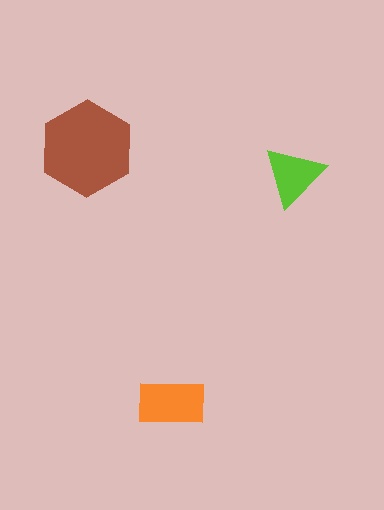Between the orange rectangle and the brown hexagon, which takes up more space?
The brown hexagon.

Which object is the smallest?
The lime triangle.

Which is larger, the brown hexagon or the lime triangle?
The brown hexagon.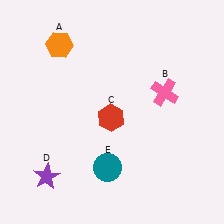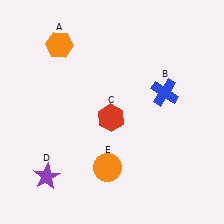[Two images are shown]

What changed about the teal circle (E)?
In Image 1, E is teal. In Image 2, it changed to orange.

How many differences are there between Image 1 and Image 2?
There are 2 differences between the two images.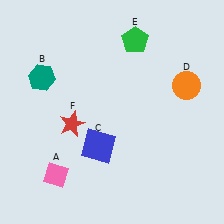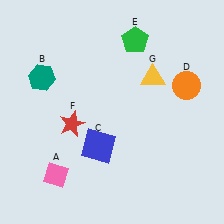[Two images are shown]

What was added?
A yellow triangle (G) was added in Image 2.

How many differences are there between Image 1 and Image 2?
There is 1 difference between the two images.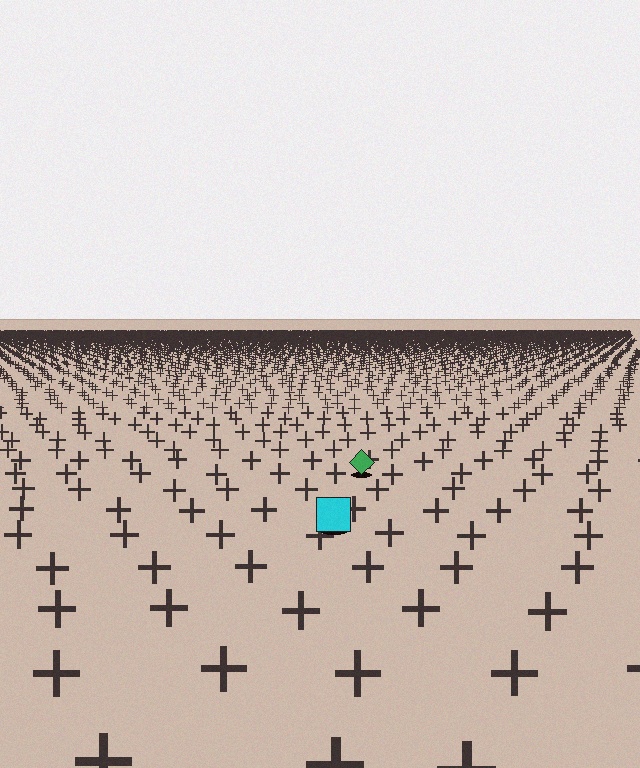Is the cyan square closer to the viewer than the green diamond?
Yes. The cyan square is closer — you can tell from the texture gradient: the ground texture is coarser near it.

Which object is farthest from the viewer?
The green diamond is farthest from the viewer. It appears smaller and the ground texture around it is denser.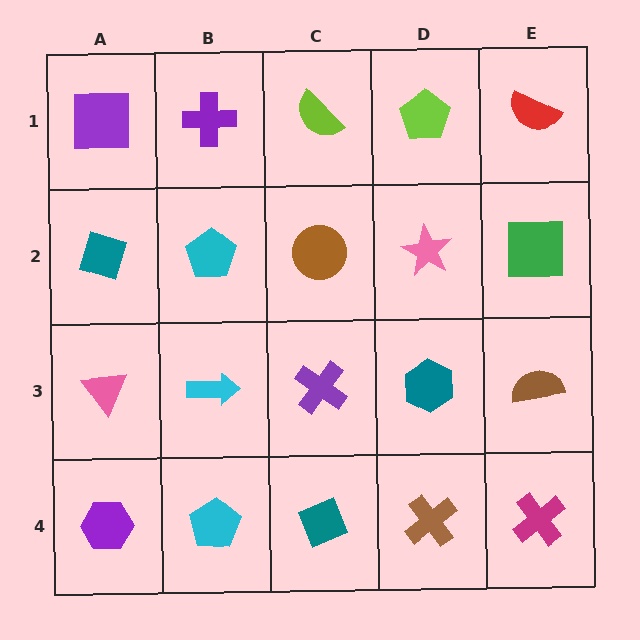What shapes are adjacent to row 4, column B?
A cyan arrow (row 3, column B), a purple hexagon (row 4, column A), a teal diamond (row 4, column C).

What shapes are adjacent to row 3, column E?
A green square (row 2, column E), a magenta cross (row 4, column E), a teal hexagon (row 3, column D).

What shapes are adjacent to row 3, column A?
A teal diamond (row 2, column A), a purple hexagon (row 4, column A), a cyan arrow (row 3, column B).